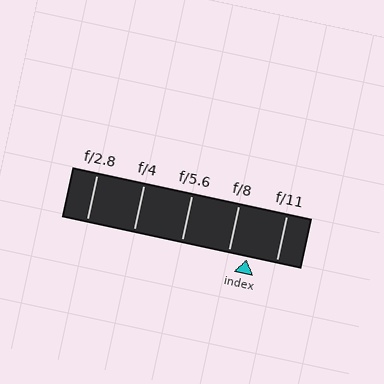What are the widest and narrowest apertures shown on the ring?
The widest aperture shown is f/2.8 and the narrowest is f/11.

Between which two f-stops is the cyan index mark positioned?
The index mark is between f/8 and f/11.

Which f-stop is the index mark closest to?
The index mark is closest to f/8.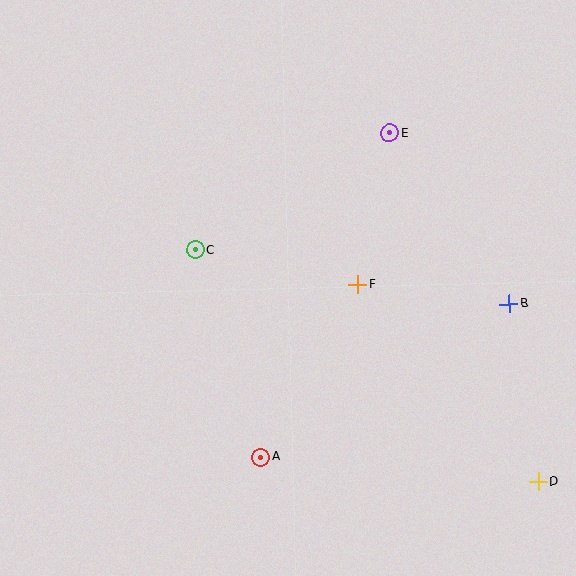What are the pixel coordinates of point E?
Point E is at (390, 133).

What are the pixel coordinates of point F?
Point F is at (358, 285).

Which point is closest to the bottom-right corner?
Point D is closest to the bottom-right corner.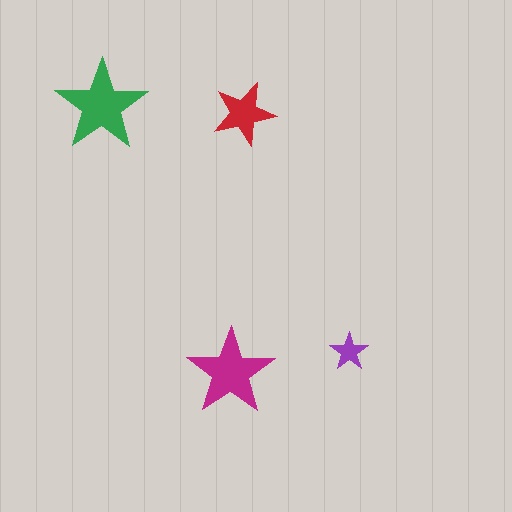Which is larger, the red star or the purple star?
The red one.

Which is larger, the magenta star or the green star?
The green one.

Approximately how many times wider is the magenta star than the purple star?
About 2.5 times wider.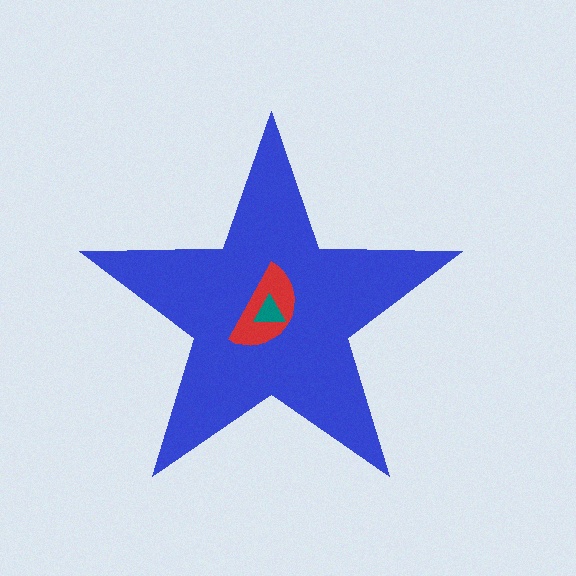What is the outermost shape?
The blue star.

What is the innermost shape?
The teal triangle.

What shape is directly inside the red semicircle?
The teal triangle.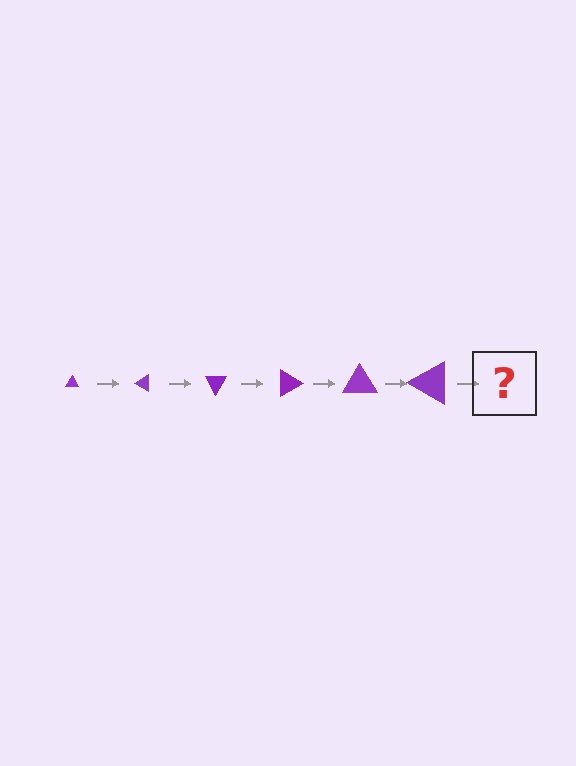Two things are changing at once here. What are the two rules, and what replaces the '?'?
The two rules are that the triangle grows larger each step and it rotates 30 degrees each step. The '?' should be a triangle, larger than the previous one and rotated 180 degrees from the start.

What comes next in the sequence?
The next element should be a triangle, larger than the previous one and rotated 180 degrees from the start.